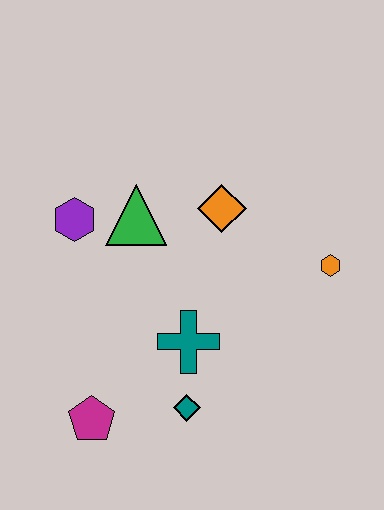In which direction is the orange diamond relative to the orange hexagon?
The orange diamond is to the left of the orange hexagon.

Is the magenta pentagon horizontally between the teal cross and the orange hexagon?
No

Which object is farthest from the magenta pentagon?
The orange hexagon is farthest from the magenta pentagon.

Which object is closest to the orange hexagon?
The orange diamond is closest to the orange hexagon.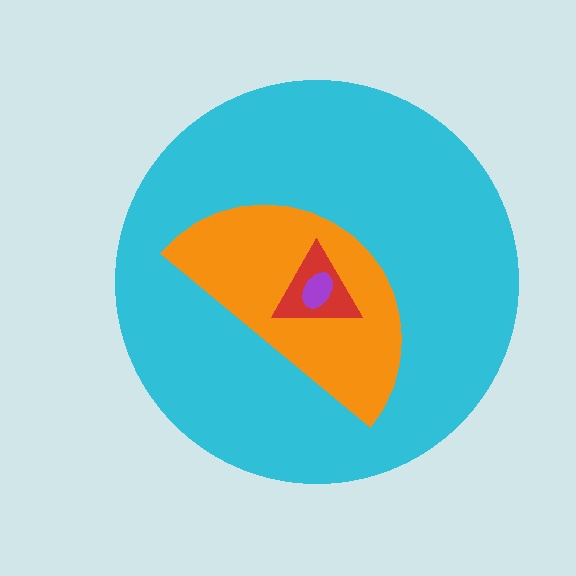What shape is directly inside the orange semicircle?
The red triangle.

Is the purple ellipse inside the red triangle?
Yes.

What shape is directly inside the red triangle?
The purple ellipse.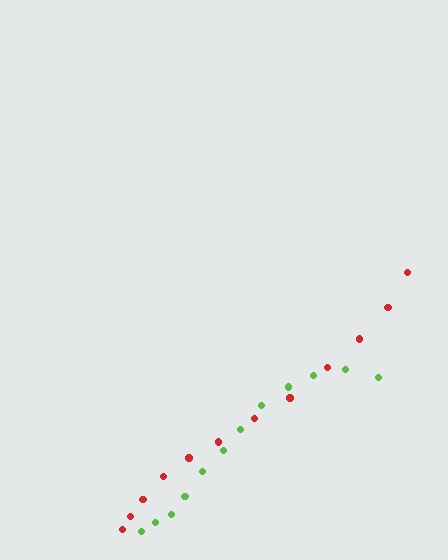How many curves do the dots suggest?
There are 2 distinct paths.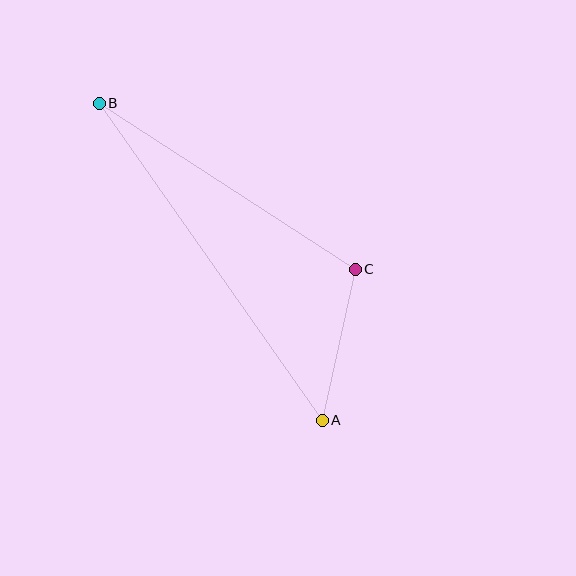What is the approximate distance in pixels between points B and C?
The distance between B and C is approximately 305 pixels.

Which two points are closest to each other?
Points A and C are closest to each other.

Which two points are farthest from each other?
Points A and B are farthest from each other.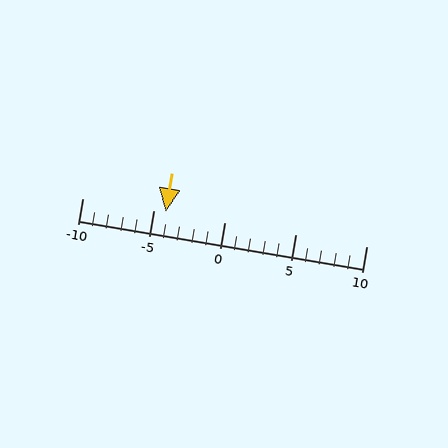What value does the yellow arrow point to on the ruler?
The yellow arrow points to approximately -4.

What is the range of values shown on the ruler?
The ruler shows values from -10 to 10.